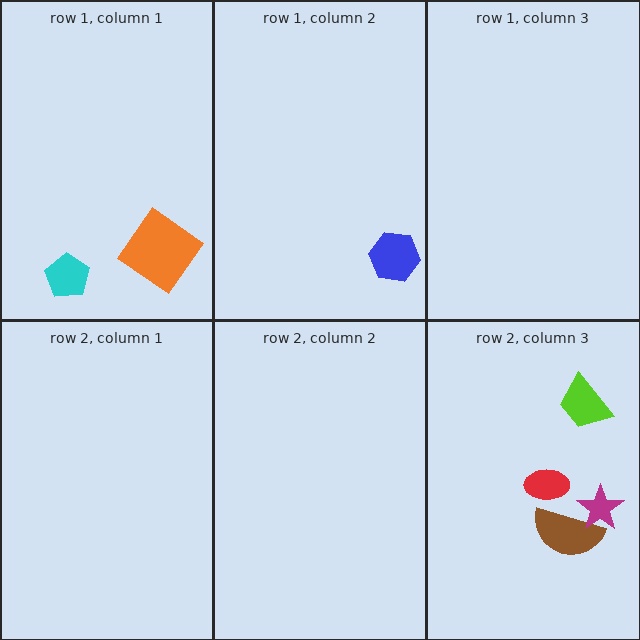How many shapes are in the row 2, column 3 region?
4.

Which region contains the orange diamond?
The row 1, column 1 region.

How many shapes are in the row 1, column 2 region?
1.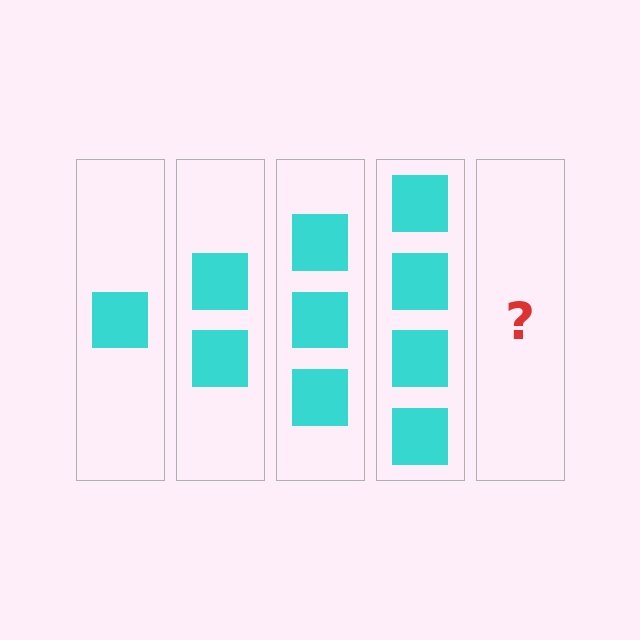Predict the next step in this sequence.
The next step is 5 squares.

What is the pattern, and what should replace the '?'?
The pattern is that each step adds one more square. The '?' should be 5 squares.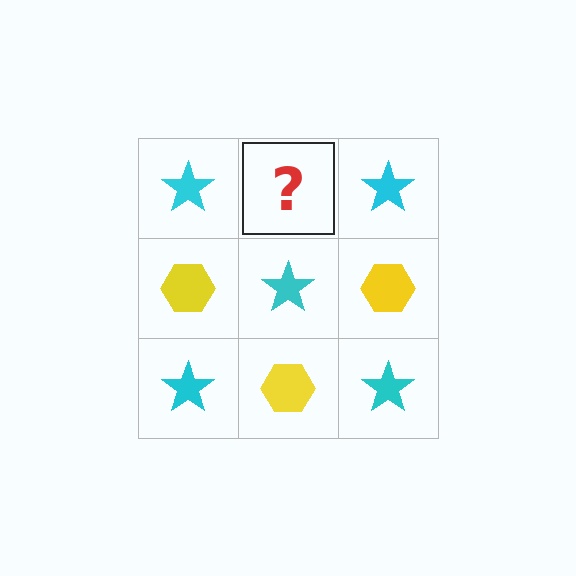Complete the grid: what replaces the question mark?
The question mark should be replaced with a yellow hexagon.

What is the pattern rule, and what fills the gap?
The rule is that it alternates cyan star and yellow hexagon in a checkerboard pattern. The gap should be filled with a yellow hexagon.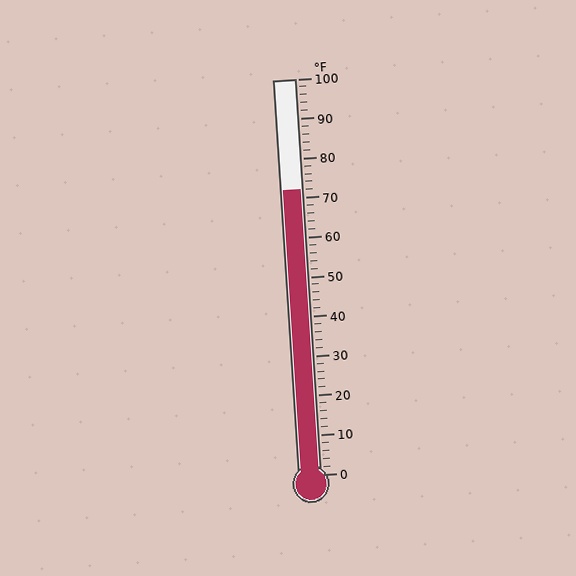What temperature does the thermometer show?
The thermometer shows approximately 72°F.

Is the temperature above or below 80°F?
The temperature is below 80°F.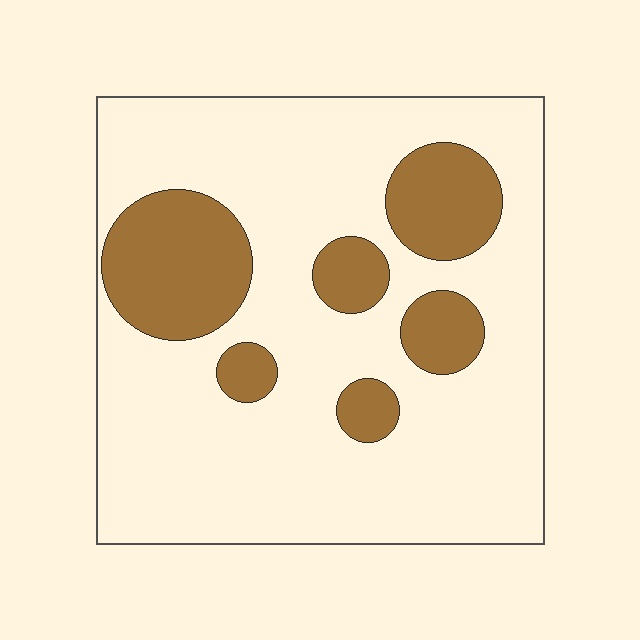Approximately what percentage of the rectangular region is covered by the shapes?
Approximately 25%.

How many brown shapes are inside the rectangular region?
6.